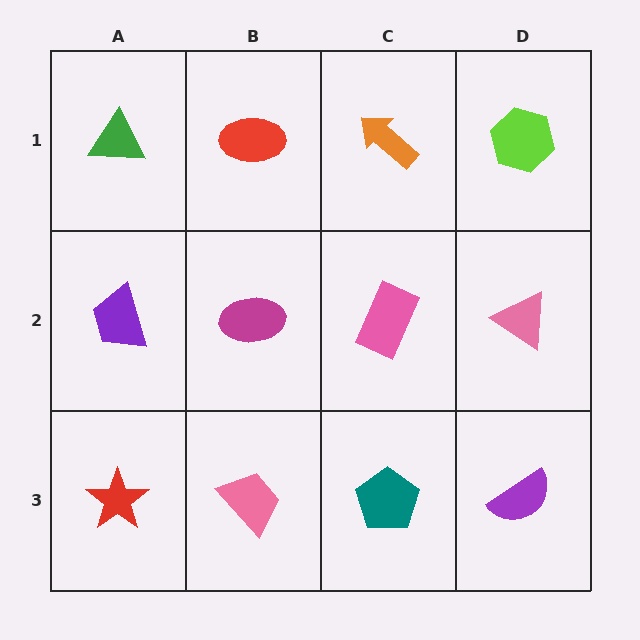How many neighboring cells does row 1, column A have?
2.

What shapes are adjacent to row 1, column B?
A magenta ellipse (row 2, column B), a green triangle (row 1, column A), an orange arrow (row 1, column C).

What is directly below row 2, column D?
A purple semicircle.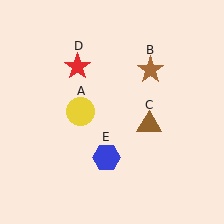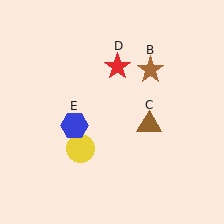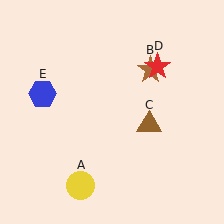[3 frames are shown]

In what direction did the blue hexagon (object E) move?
The blue hexagon (object E) moved up and to the left.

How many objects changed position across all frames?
3 objects changed position: yellow circle (object A), red star (object D), blue hexagon (object E).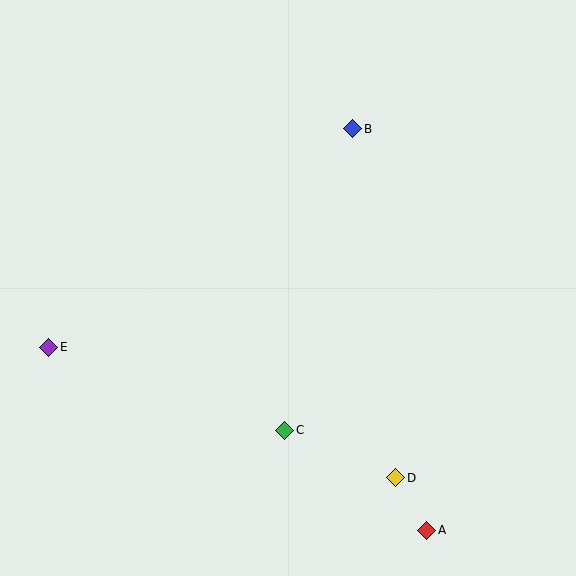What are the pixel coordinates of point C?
Point C is at (285, 430).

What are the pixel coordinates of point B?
Point B is at (353, 129).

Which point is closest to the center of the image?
Point C at (285, 430) is closest to the center.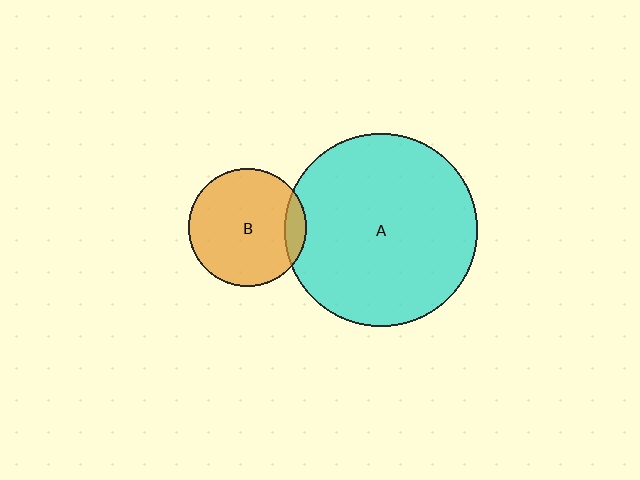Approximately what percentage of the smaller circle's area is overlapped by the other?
Approximately 10%.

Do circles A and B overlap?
Yes.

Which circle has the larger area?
Circle A (cyan).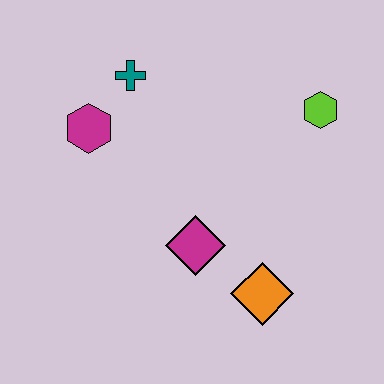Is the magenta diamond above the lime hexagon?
No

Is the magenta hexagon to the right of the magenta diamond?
No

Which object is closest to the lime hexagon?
The magenta diamond is closest to the lime hexagon.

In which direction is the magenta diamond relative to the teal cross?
The magenta diamond is below the teal cross.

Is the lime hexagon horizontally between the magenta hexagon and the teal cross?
No